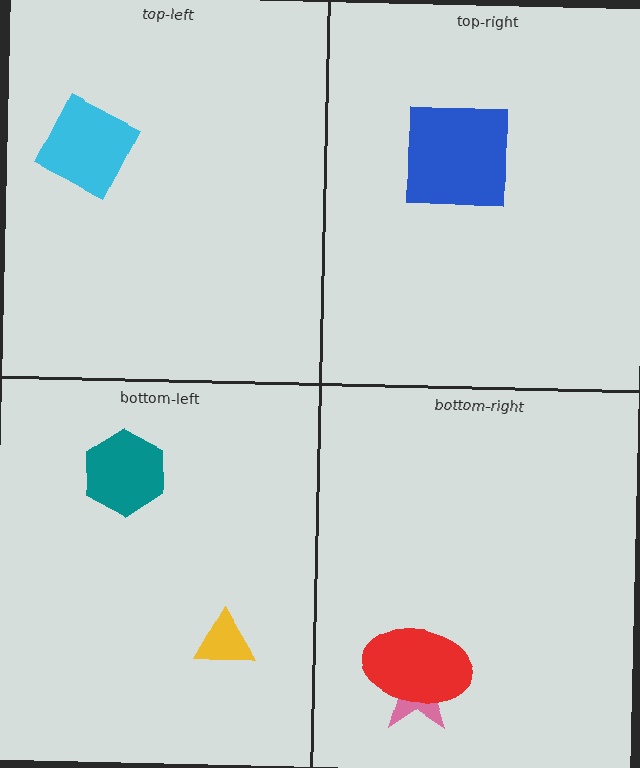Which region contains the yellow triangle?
The bottom-left region.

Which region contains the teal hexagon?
The bottom-left region.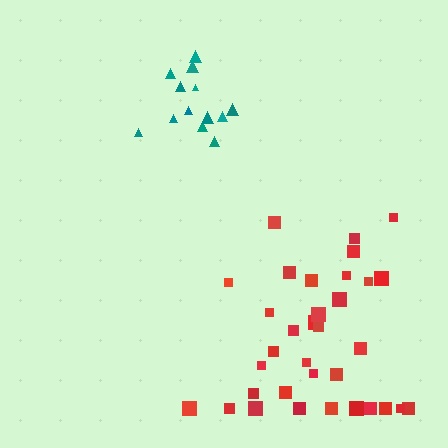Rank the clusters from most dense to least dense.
teal, red.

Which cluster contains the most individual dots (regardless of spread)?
Red (34).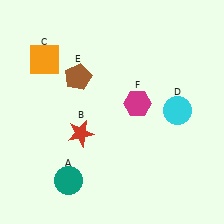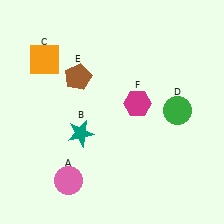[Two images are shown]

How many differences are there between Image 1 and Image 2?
There are 3 differences between the two images.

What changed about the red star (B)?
In Image 1, B is red. In Image 2, it changed to teal.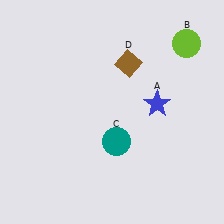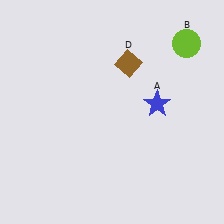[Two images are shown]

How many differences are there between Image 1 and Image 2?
There is 1 difference between the two images.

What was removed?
The teal circle (C) was removed in Image 2.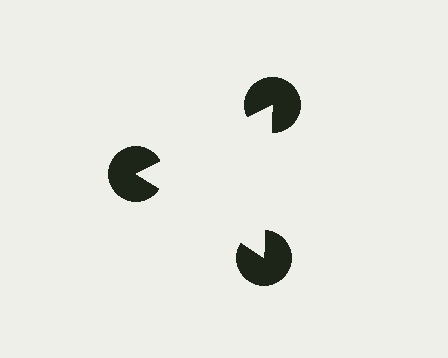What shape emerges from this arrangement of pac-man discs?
An illusory triangle — its edges are inferred from the aligned wedge cuts in the pac-man discs, not physically drawn.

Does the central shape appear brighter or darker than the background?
It typically appears slightly brighter than the background, even though no actual brightness change is drawn.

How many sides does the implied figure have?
3 sides.